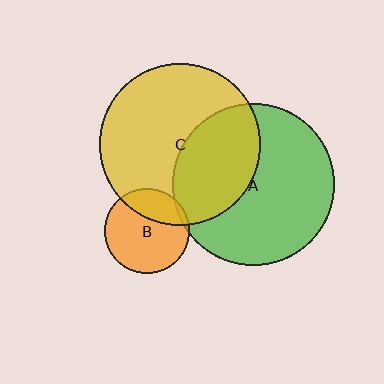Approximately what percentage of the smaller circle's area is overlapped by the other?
Approximately 35%.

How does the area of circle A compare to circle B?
Approximately 3.6 times.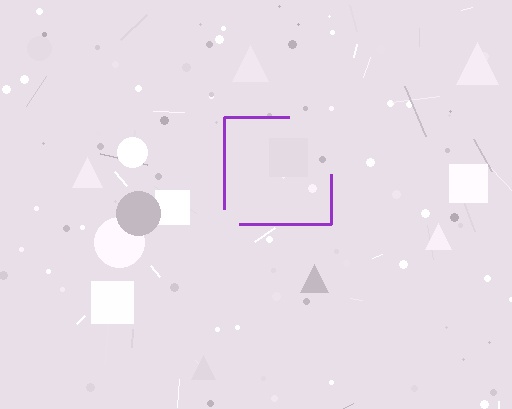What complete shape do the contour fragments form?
The contour fragments form a square.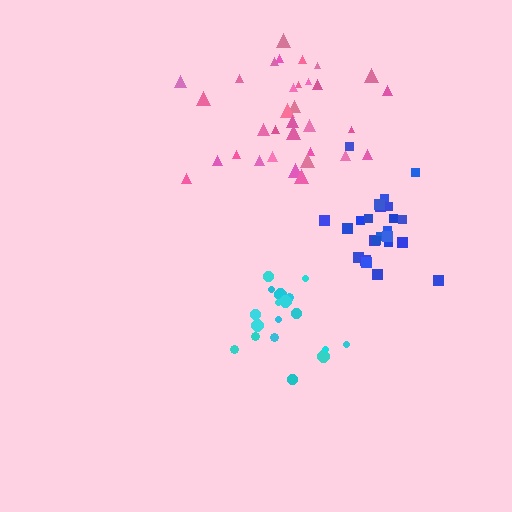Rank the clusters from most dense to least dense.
blue, cyan, pink.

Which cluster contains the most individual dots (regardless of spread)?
Pink (33).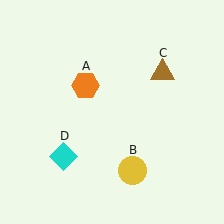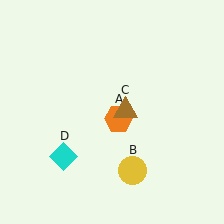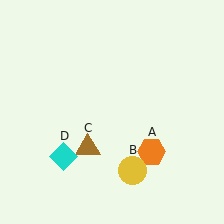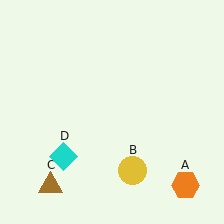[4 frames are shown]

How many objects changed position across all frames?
2 objects changed position: orange hexagon (object A), brown triangle (object C).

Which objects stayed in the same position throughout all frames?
Yellow circle (object B) and cyan diamond (object D) remained stationary.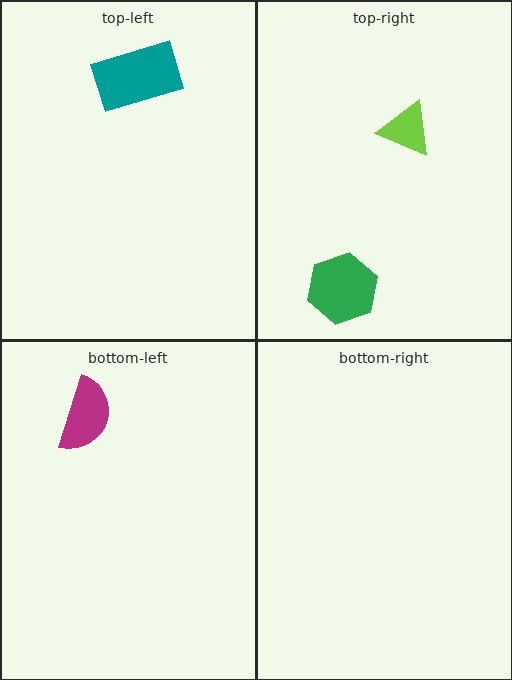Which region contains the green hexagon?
The top-right region.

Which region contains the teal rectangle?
The top-left region.